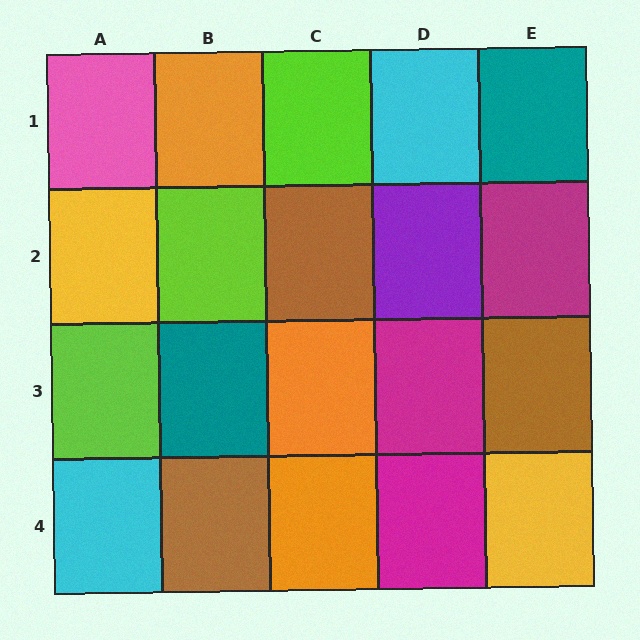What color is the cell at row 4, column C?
Orange.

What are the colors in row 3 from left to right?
Lime, teal, orange, magenta, brown.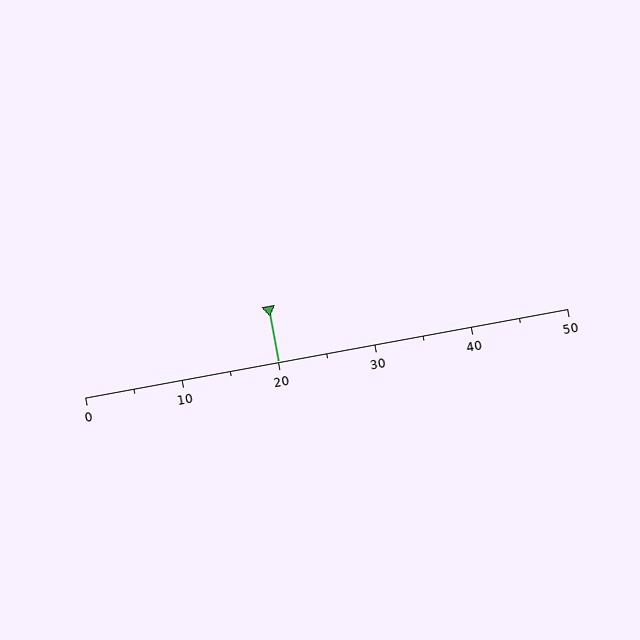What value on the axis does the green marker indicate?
The marker indicates approximately 20.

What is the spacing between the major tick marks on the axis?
The major ticks are spaced 10 apart.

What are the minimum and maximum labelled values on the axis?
The axis runs from 0 to 50.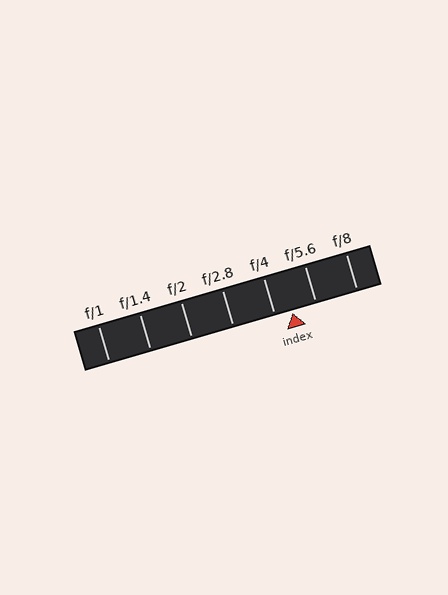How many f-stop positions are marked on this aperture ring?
There are 7 f-stop positions marked.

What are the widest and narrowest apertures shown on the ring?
The widest aperture shown is f/1 and the narrowest is f/8.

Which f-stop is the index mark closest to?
The index mark is closest to f/4.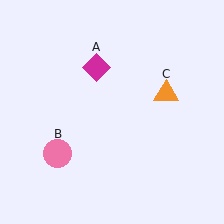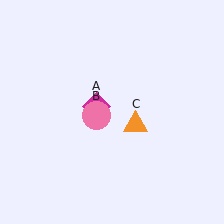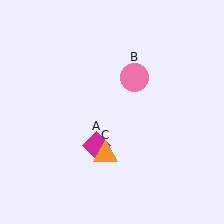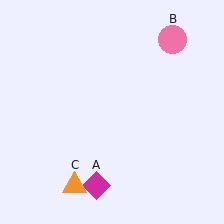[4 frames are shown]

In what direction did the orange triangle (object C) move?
The orange triangle (object C) moved down and to the left.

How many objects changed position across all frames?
3 objects changed position: magenta diamond (object A), pink circle (object B), orange triangle (object C).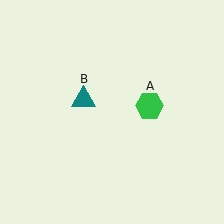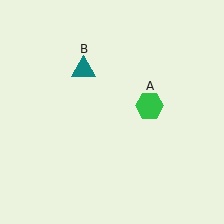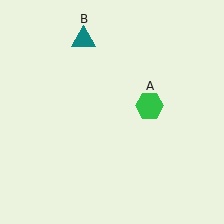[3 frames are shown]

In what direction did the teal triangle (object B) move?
The teal triangle (object B) moved up.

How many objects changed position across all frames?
1 object changed position: teal triangle (object B).